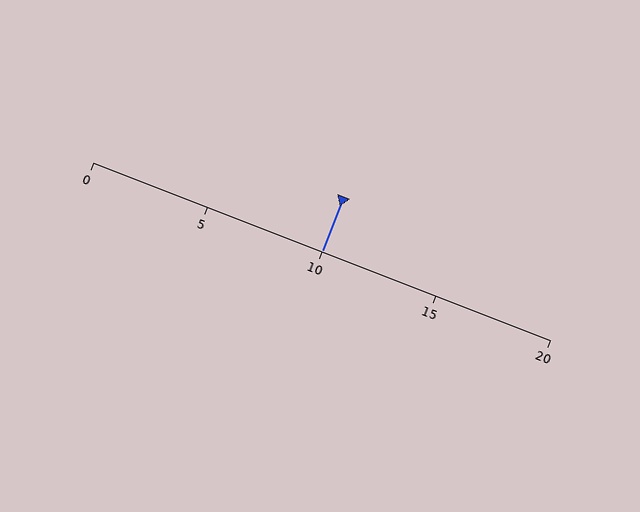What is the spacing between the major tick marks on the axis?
The major ticks are spaced 5 apart.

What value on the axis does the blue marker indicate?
The marker indicates approximately 10.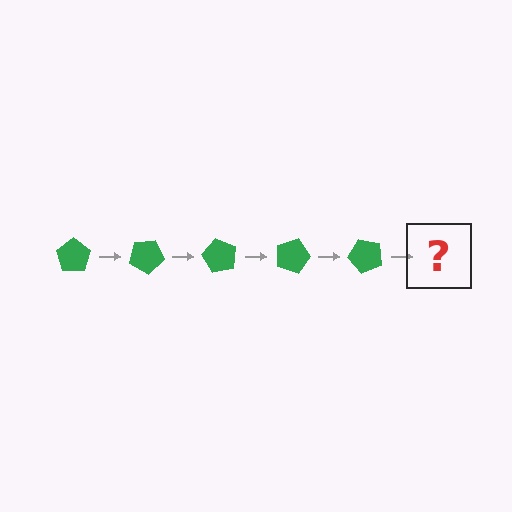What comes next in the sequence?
The next element should be a green pentagon rotated 150 degrees.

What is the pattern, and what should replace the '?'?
The pattern is that the pentagon rotates 30 degrees each step. The '?' should be a green pentagon rotated 150 degrees.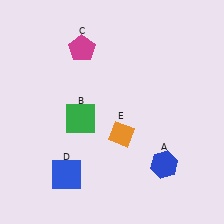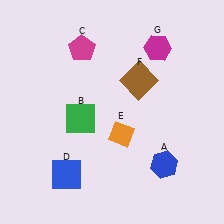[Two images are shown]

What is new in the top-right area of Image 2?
A magenta hexagon (G) was added in the top-right area of Image 2.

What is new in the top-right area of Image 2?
A brown square (F) was added in the top-right area of Image 2.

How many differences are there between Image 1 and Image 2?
There are 2 differences between the two images.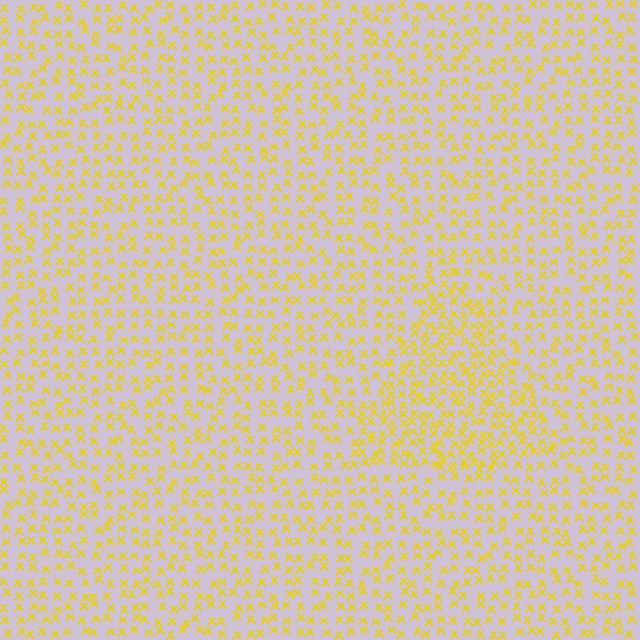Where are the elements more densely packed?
The elements are more densely packed inside the triangle boundary.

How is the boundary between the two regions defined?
The boundary is defined by a change in element density (approximately 1.6x ratio). All elements are the same color, size, and shape.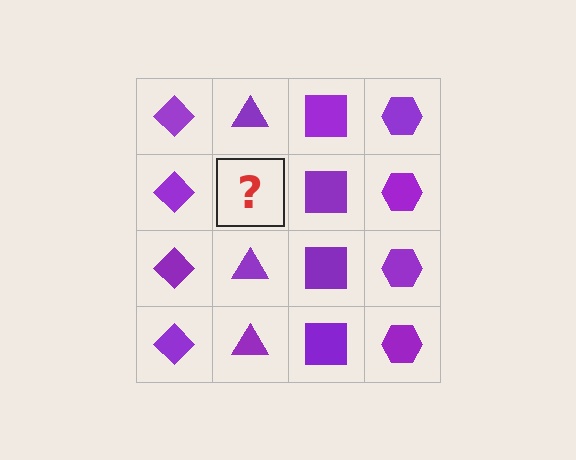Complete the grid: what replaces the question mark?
The question mark should be replaced with a purple triangle.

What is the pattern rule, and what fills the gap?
The rule is that each column has a consistent shape. The gap should be filled with a purple triangle.